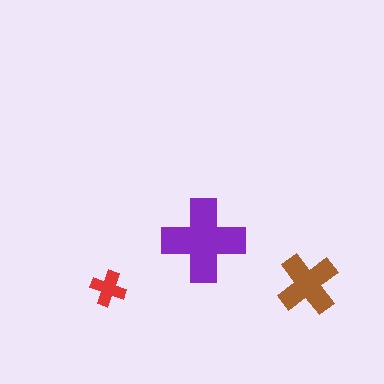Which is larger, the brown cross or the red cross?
The brown one.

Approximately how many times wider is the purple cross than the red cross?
About 2.5 times wider.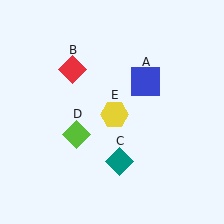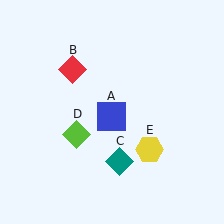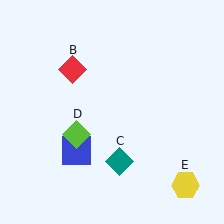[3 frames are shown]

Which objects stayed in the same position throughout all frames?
Red diamond (object B) and teal diamond (object C) and lime diamond (object D) remained stationary.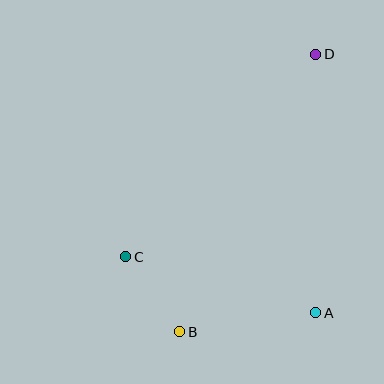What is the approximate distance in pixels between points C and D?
The distance between C and D is approximately 278 pixels.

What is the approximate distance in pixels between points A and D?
The distance between A and D is approximately 258 pixels.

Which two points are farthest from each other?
Points B and D are farthest from each other.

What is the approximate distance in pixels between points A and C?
The distance between A and C is approximately 198 pixels.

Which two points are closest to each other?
Points B and C are closest to each other.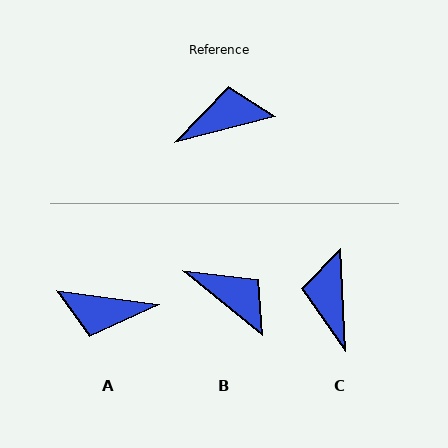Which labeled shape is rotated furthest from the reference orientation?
A, about 158 degrees away.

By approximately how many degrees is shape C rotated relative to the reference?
Approximately 79 degrees counter-clockwise.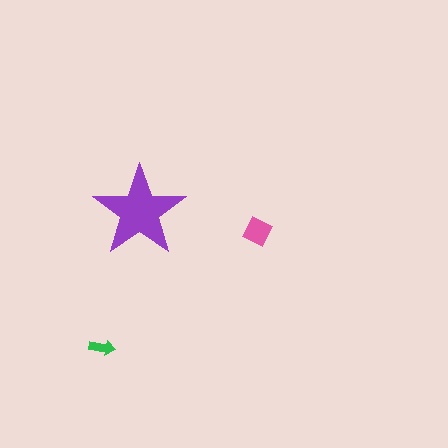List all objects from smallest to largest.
The green arrow, the pink diamond, the purple star.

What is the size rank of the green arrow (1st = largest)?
3rd.